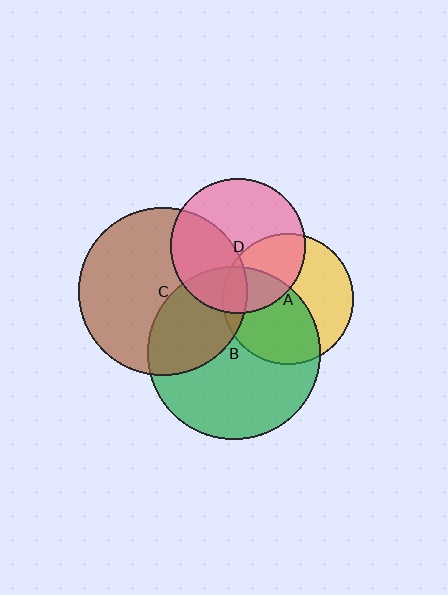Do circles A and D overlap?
Yes.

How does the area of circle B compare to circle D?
Approximately 1.6 times.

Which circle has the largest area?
Circle B (green).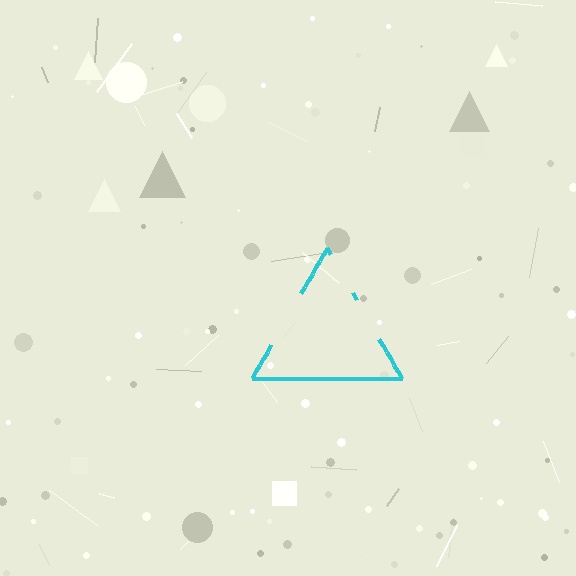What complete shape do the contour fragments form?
The contour fragments form a triangle.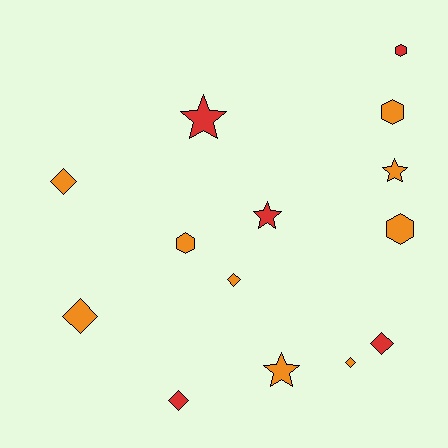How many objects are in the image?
There are 14 objects.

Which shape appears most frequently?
Diamond, with 6 objects.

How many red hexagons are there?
There is 1 red hexagon.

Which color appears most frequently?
Orange, with 9 objects.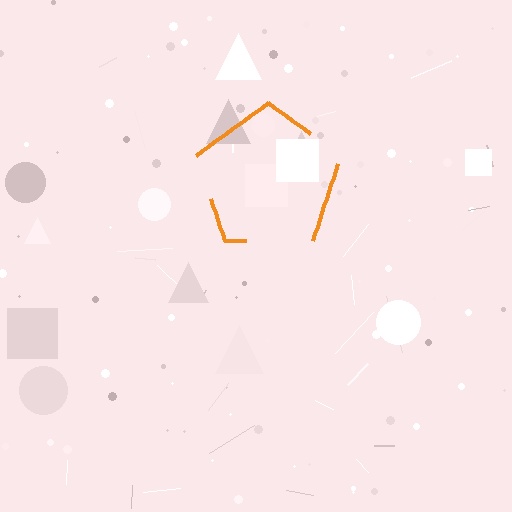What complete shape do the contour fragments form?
The contour fragments form a pentagon.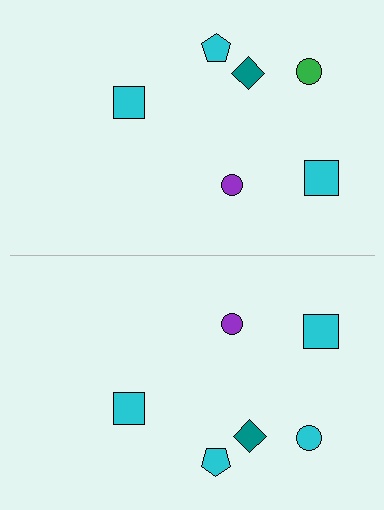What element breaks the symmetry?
The cyan circle on the bottom side breaks the symmetry — its mirror counterpart is green.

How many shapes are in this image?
There are 12 shapes in this image.